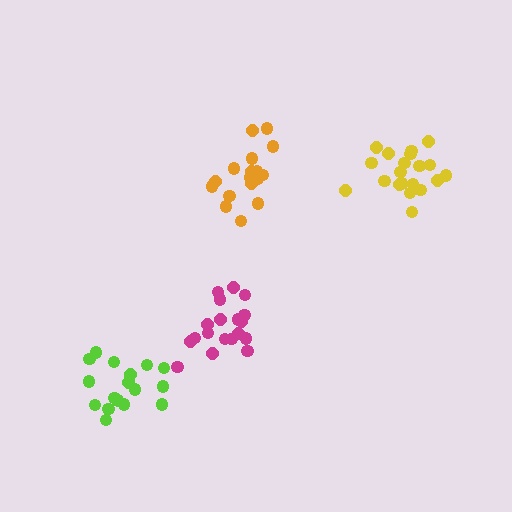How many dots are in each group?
Group 1: 18 dots, Group 2: 20 dots, Group 3: 19 dots, Group 4: 17 dots (74 total).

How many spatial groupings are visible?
There are 4 spatial groupings.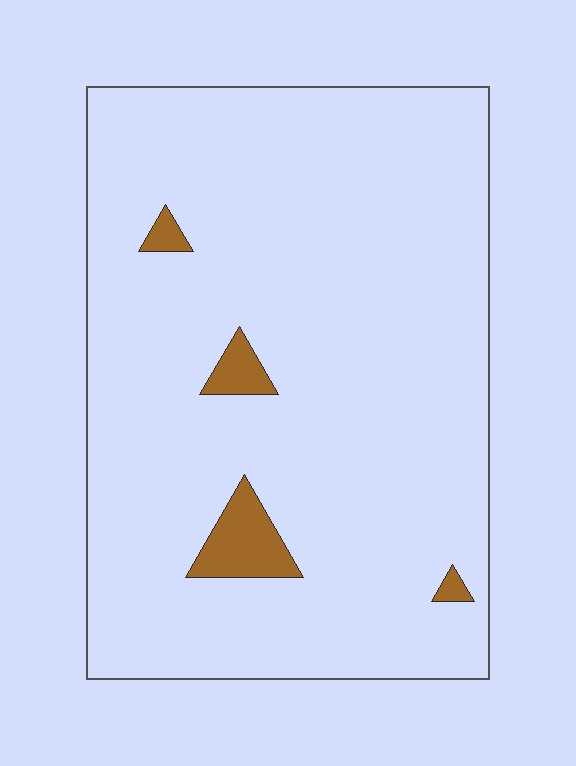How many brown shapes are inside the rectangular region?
4.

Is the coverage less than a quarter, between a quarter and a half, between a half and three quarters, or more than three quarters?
Less than a quarter.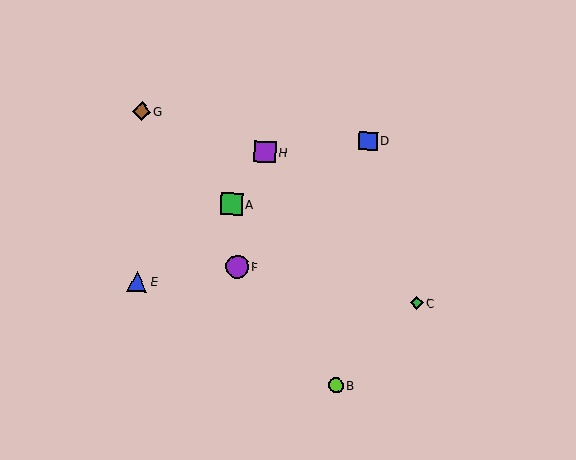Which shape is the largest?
The purple circle (labeled F) is the largest.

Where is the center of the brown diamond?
The center of the brown diamond is at (141, 111).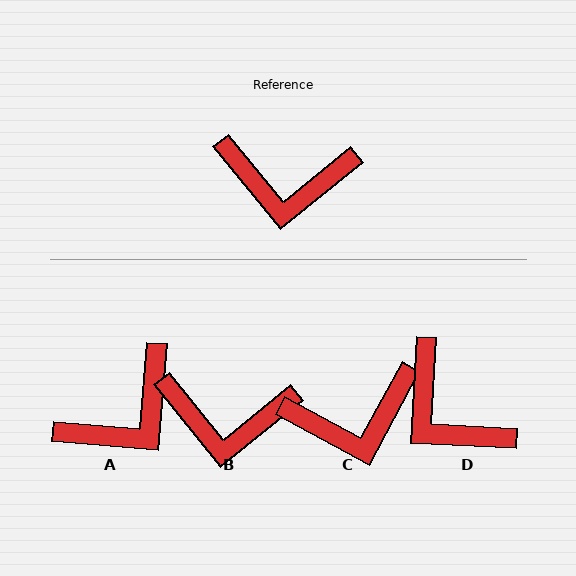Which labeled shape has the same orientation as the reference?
B.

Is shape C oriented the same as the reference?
No, it is off by about 23 degrees.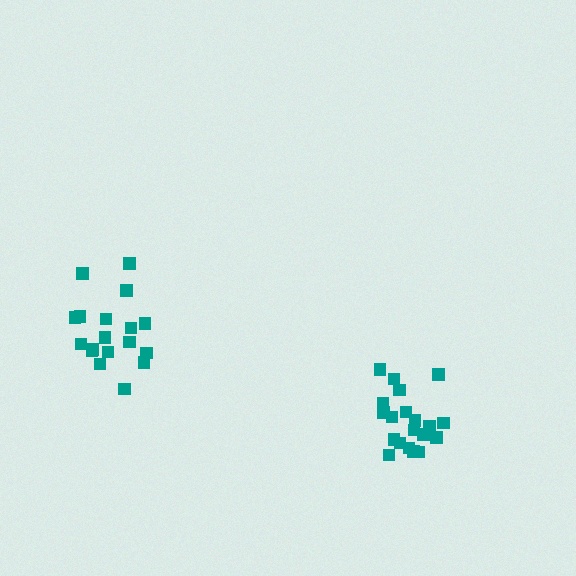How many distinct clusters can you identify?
There are 2 distinct clusters.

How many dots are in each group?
Group 1: 18 dots, Group 2: 20 dots (38 total).